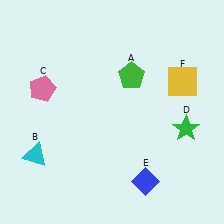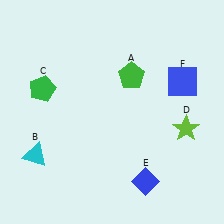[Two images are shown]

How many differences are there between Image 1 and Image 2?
There are 3 differences between the two images.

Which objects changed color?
C changed from pink to green. D changed from green to lime. F changed from yellow to blue.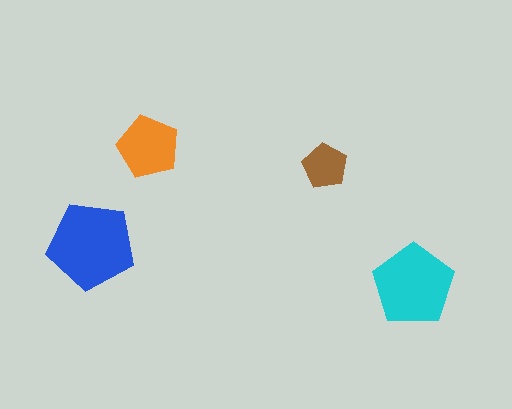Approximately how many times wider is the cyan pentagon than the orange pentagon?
About 1.5 times wider.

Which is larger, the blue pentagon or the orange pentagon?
The blue one.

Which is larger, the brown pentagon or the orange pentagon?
The orange one.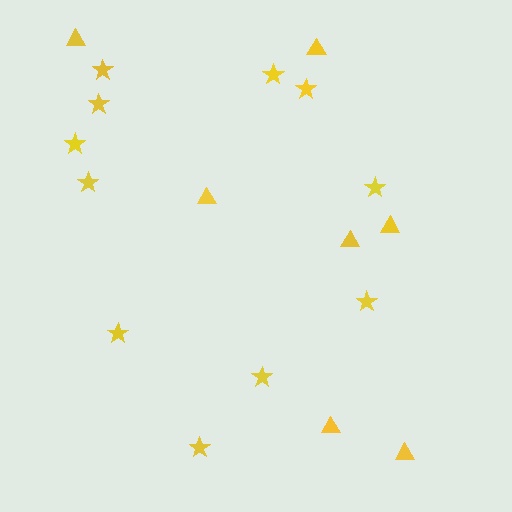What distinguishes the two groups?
There are 2 groups: one group of stars (11) and one group of triangles (7).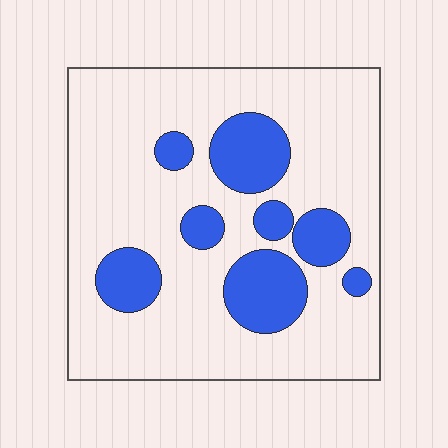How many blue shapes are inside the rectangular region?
8.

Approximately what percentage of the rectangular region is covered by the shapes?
Approximately 20%.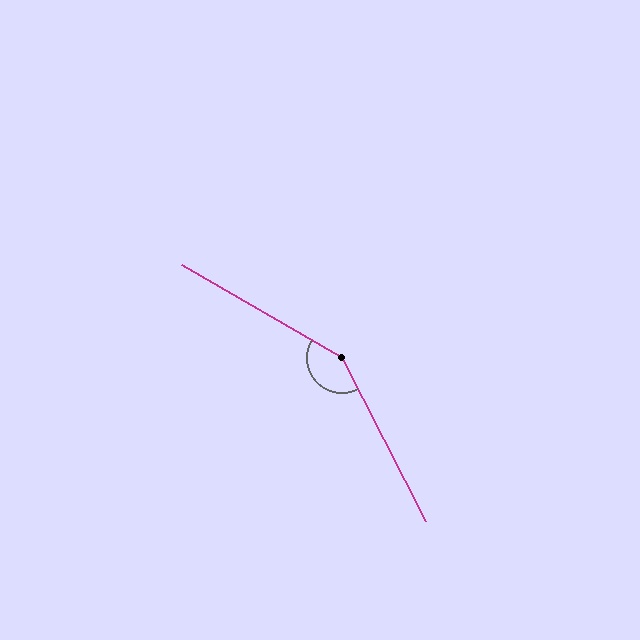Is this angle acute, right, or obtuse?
It is obtuse.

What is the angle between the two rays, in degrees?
Approximately 147 degrees.